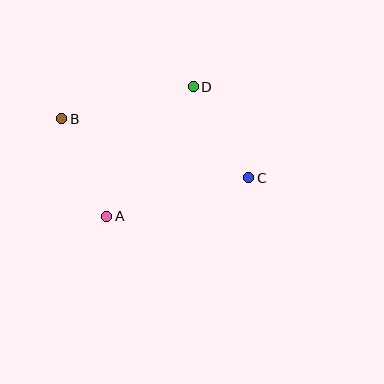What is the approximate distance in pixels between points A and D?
The distance between A and D is approximately 155 pixels.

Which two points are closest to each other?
Points C and D are closest to each other.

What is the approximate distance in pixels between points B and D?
The distance between B and D is approximately 135 pixels.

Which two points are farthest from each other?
Points B and C are farthest from each other.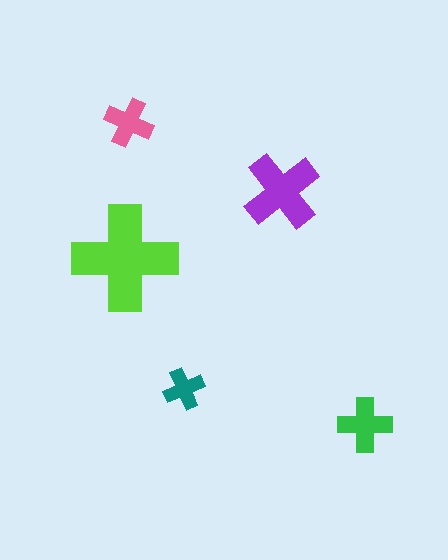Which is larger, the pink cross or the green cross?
The green one.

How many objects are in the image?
There are 5 objects in the image.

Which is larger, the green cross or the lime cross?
The lime one.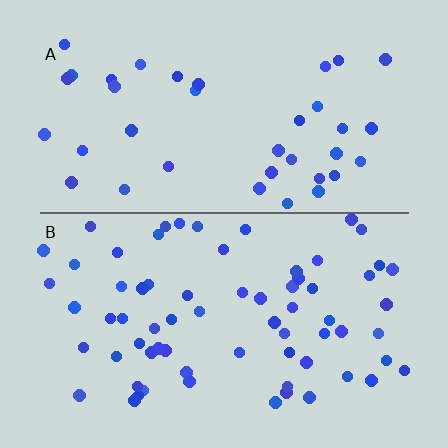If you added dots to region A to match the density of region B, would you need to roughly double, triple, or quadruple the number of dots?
Approximately double.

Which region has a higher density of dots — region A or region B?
B (the bottom).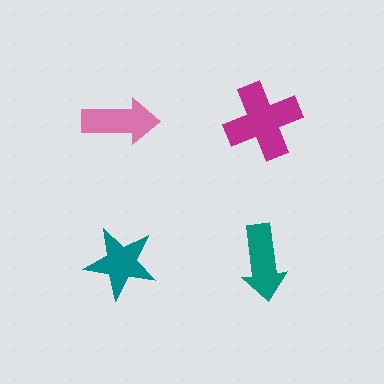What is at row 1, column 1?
A pink arrow.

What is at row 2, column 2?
A teal arrow.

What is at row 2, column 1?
A teal star.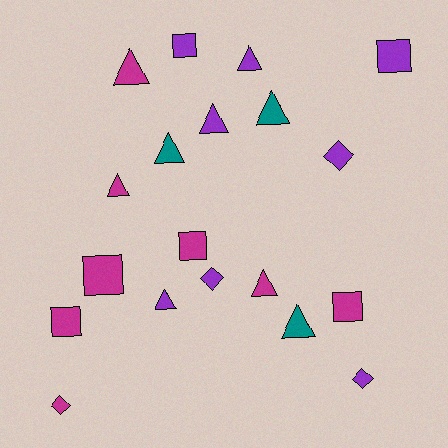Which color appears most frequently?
Magenta, with 8 objects.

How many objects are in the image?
There are 19 objects.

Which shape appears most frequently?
Triangle, with 9 objects.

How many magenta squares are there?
There are 4 magenta squares.